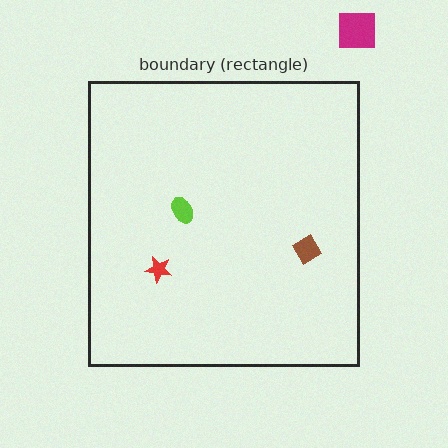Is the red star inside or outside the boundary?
Inside.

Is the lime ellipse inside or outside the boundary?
Inside.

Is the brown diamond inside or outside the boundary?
Inside.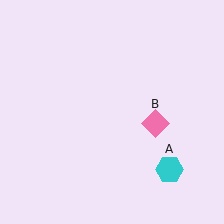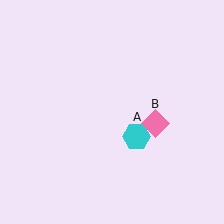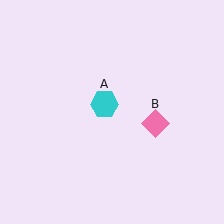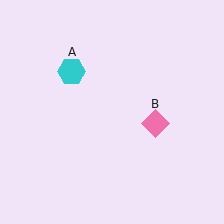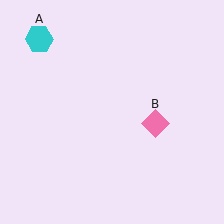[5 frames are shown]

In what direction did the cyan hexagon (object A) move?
The cyan hexagon (object A) moved up and to the left.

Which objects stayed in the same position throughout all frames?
Pink diamond (object B) remained stationary.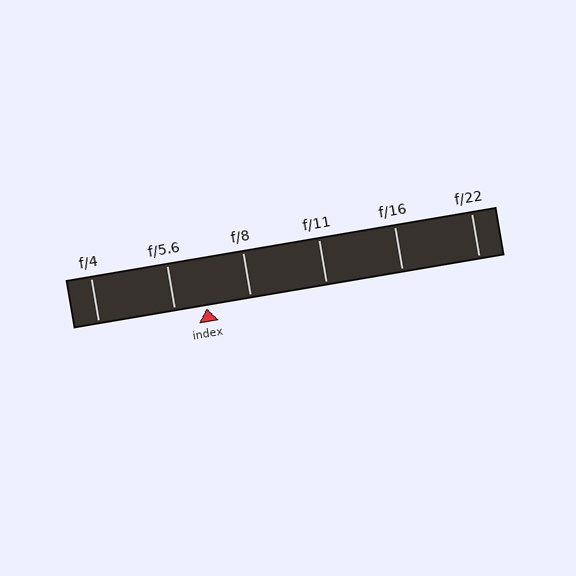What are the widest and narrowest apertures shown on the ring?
The widest aperture shown is f/4 and the narrowest is f/22.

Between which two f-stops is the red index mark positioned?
The index mark is between f/5.6 and f/8.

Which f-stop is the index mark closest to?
The index mark is closest to f/5.6.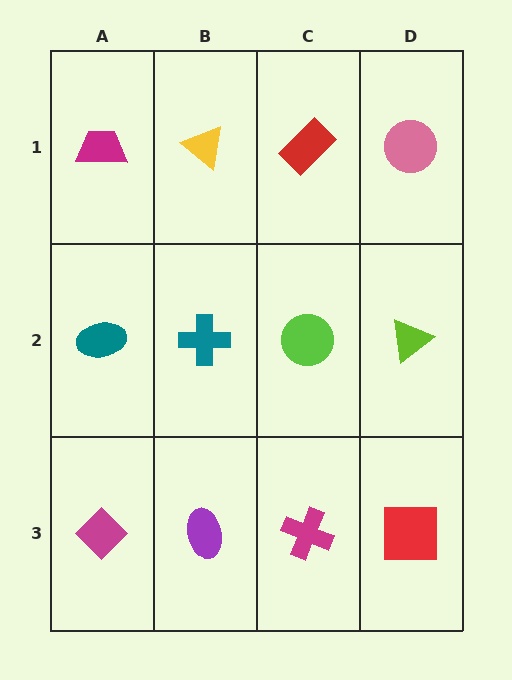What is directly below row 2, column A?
A magenta diamond.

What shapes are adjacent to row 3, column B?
A teal cross (row 2, column B), a magenta diamond (row 3, column A), a magenta cross (row 3, column C).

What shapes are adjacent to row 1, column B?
A teal cross (row 2, column B), a magenta trapezoid (row 1, column A), a red rectangle (row 1, column C).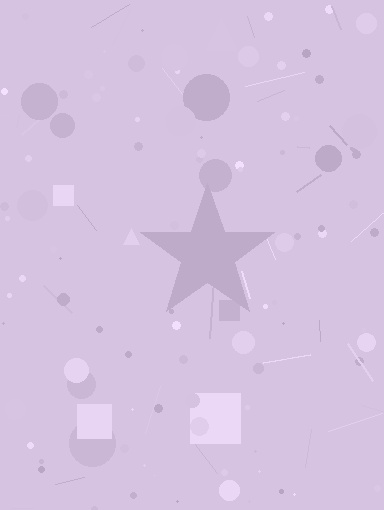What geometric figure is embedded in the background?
A star is embedded in the background.